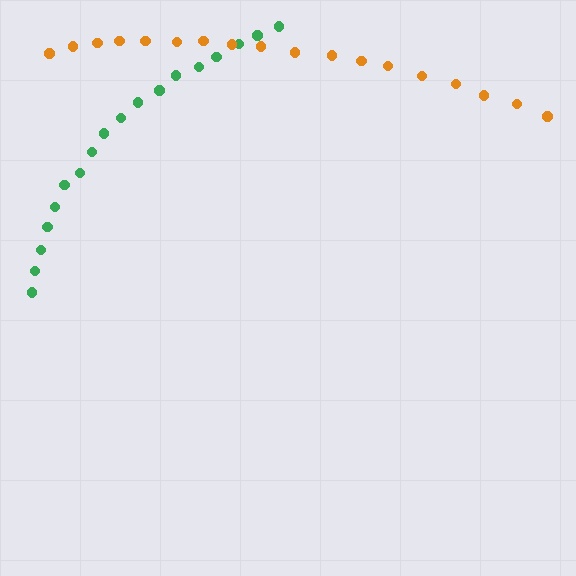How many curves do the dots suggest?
There are 2 distinct paths.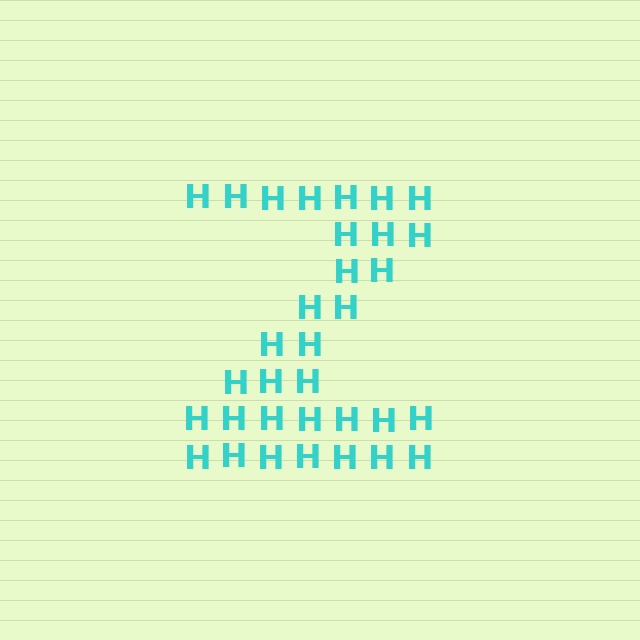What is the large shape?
The large shape is the letter Z.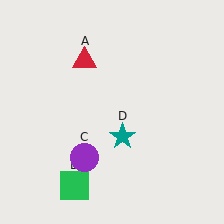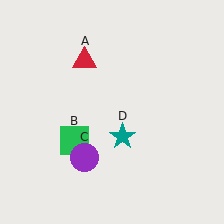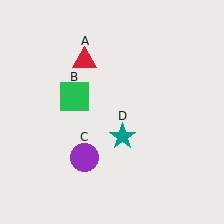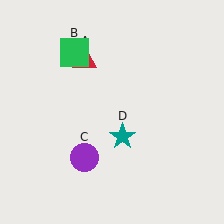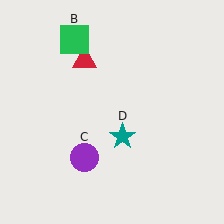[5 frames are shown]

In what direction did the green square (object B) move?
The green square (object B) moved up.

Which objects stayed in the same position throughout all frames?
Red triangle (object A) and purple circle (object C) and teal star (object D) remained stationary.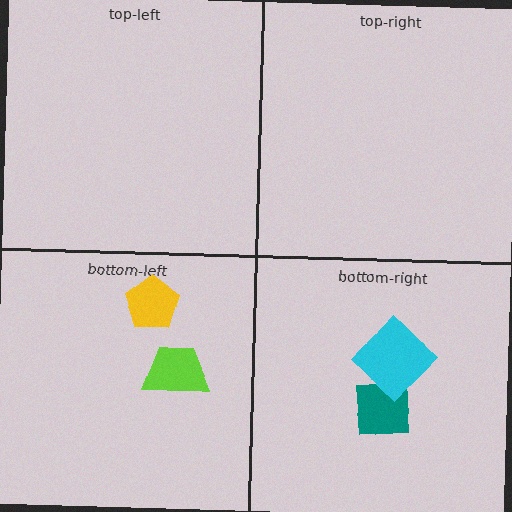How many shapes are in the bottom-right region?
2.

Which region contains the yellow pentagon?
The bottom-left region.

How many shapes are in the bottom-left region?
2.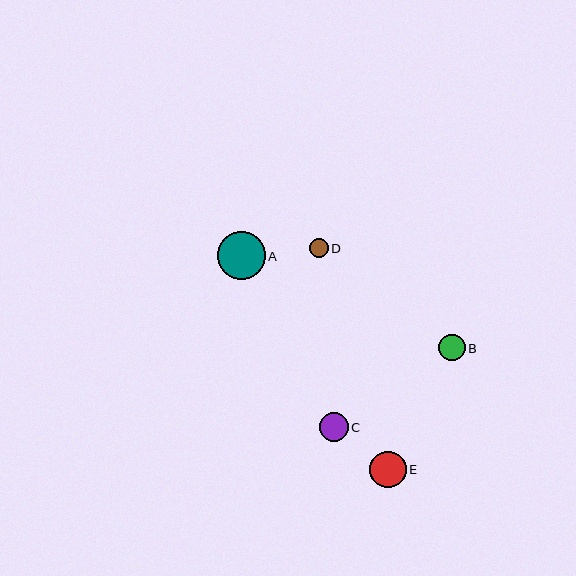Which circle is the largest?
Circle A is the largest with a size of approximately 48 pixels.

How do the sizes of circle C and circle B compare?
Circle C and circle B are approximately the same size.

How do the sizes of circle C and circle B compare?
Circle C and circle B are approximately the same size.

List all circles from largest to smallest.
From largest to smallest: A, E, C, B, D.